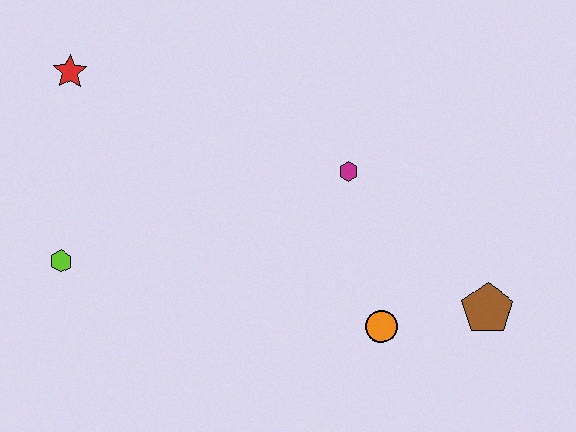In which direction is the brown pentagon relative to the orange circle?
The brown pentagon is to the right of the orange circle.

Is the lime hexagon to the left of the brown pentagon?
Yes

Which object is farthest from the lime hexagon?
The brown pentagon is farthest from the lime hexagon.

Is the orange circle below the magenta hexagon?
Yes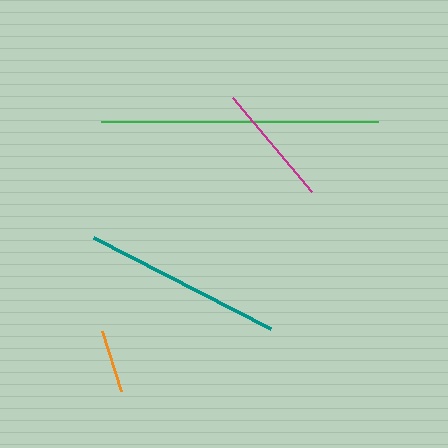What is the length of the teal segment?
The teal segment is approximately 199 pixels long.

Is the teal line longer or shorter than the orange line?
The teal line is longer than the orange line.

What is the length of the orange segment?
The orange segment is approximately 63 pixels long.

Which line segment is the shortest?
The orange line is the shortest at approximately 63 pixels.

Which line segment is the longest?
The green line is the longest at approximately 277 pixels.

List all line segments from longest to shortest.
From longest to shortest: green, teal, magenta, orange.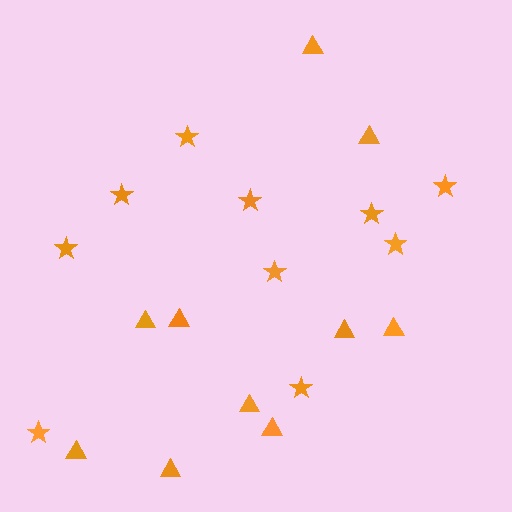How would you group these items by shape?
There are 2 groups: one group of triangles (10) and one group of stars (10).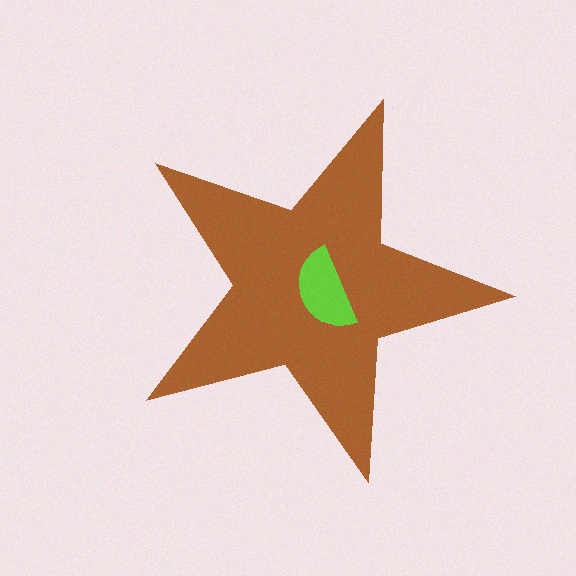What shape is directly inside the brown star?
The lime semicircle.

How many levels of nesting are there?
2.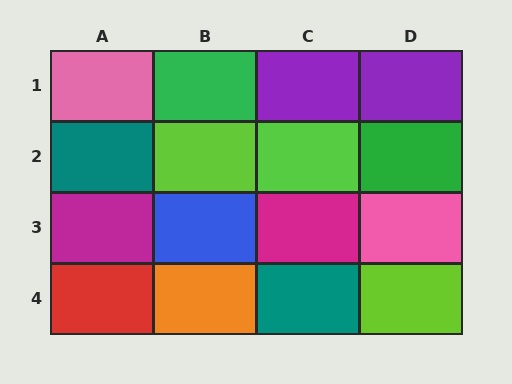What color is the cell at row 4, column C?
Teal.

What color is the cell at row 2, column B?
Lime.